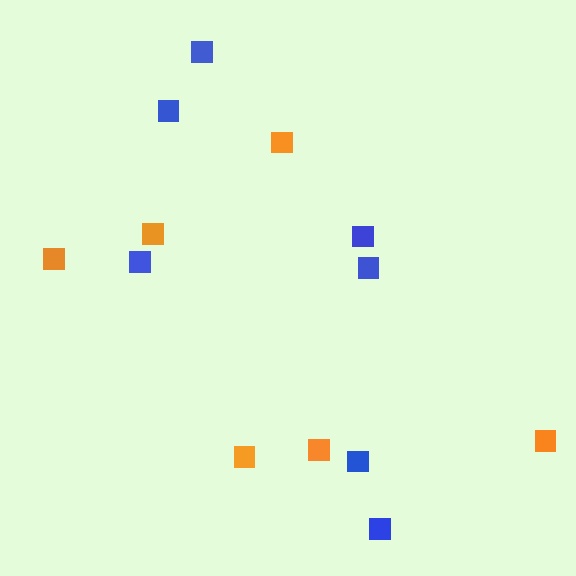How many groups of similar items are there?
There are 2 groups: one group of blue squares (7) and one group of orange squares (6).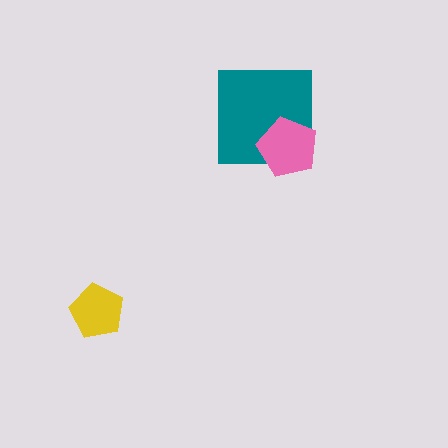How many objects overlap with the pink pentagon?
1 object overlaps with the pink pentagon.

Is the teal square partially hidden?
Yes, it is partially covered by another shape.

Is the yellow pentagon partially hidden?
No, no other shape covers it.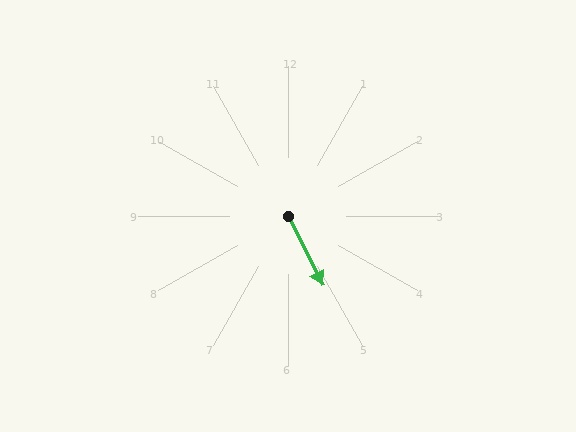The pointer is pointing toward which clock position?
Roughly 5 o'clock.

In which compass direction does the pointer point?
Southeast.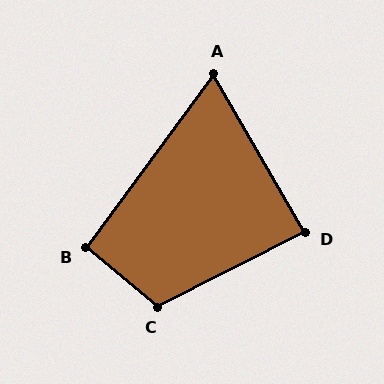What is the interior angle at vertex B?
Approximately 93 degrees (approximately right).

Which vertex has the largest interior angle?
C, at approximately 114 degrees.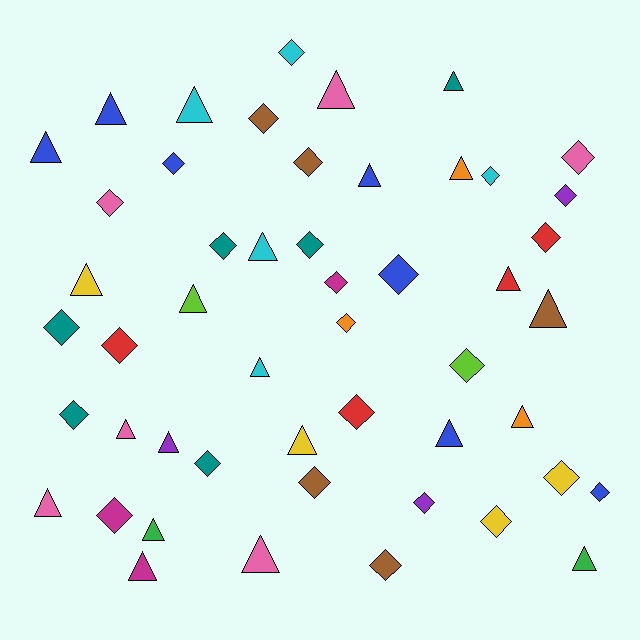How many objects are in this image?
There are 50 objects.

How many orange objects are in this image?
There are 3 orange objects.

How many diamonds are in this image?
There are 27 diamonds.